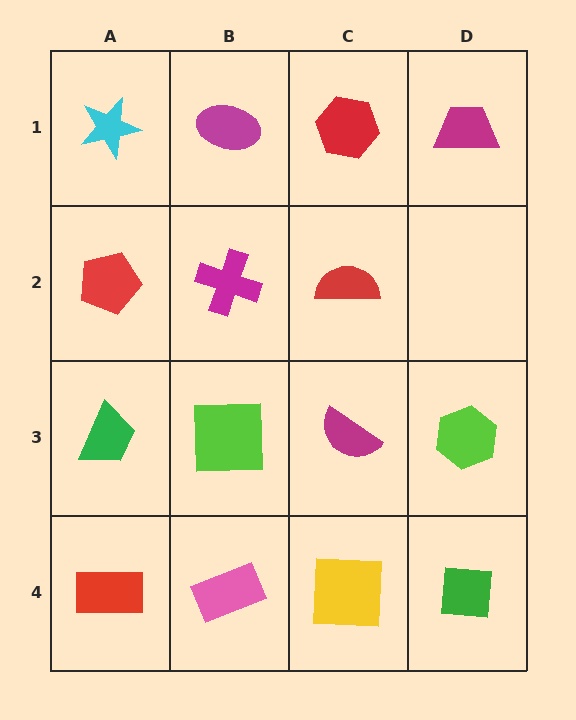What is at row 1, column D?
A magenta trapezoid.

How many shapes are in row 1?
4 shapes.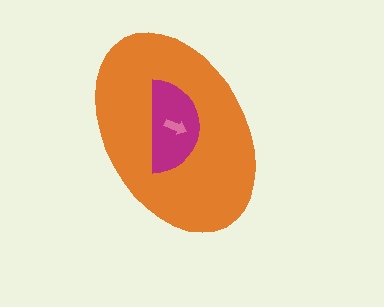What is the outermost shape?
The orange ellipse.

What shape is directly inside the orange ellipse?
The magenta semicircle.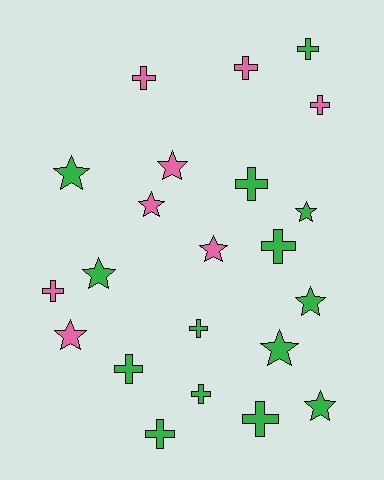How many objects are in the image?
There are 22 objects.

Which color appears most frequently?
Green, with 14 objects.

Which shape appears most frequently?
Cross, with 12 objects.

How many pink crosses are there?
There are 4 pink crosses.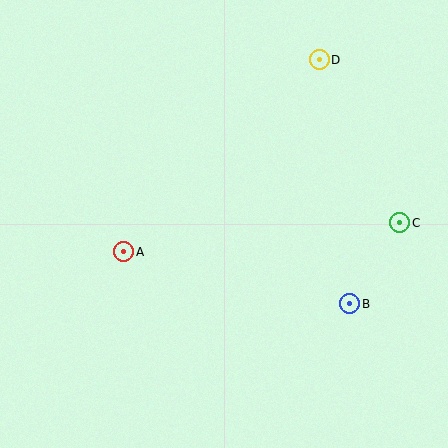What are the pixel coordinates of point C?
Point C is at (400, 223).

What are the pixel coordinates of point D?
Point D is at (319, 60).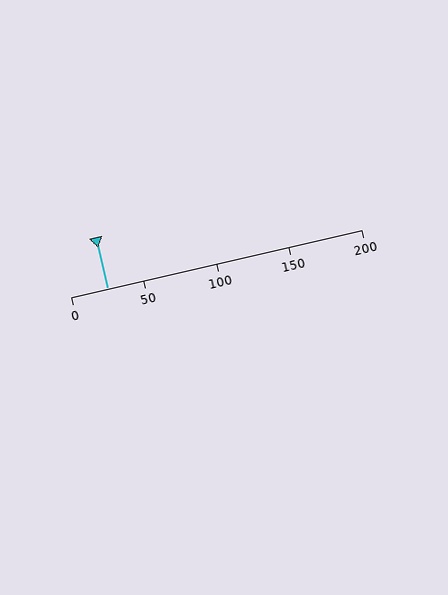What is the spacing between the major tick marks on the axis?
The major ticks are spaced 50 apart.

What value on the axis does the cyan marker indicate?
The marker indicates approximately 25.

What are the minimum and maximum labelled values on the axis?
The axis runs from 0 to 200.